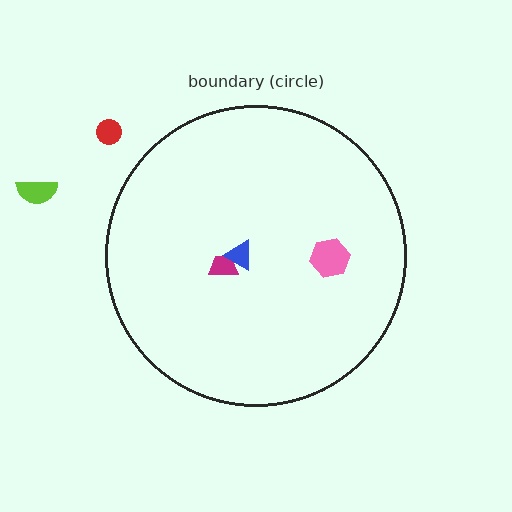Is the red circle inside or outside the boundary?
Outside.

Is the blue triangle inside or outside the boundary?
Inside.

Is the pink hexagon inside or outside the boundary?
Inside.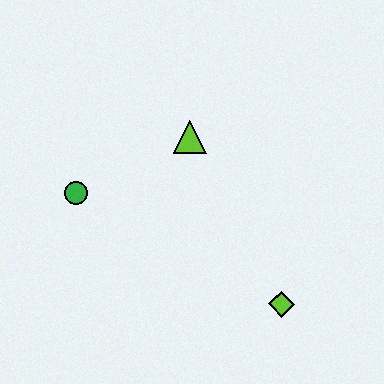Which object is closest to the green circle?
The lime triangle is closest to the green circle.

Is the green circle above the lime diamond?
Yes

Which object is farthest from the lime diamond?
The green circle is farthest from the lime diamond.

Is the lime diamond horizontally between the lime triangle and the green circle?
No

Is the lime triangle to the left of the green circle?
No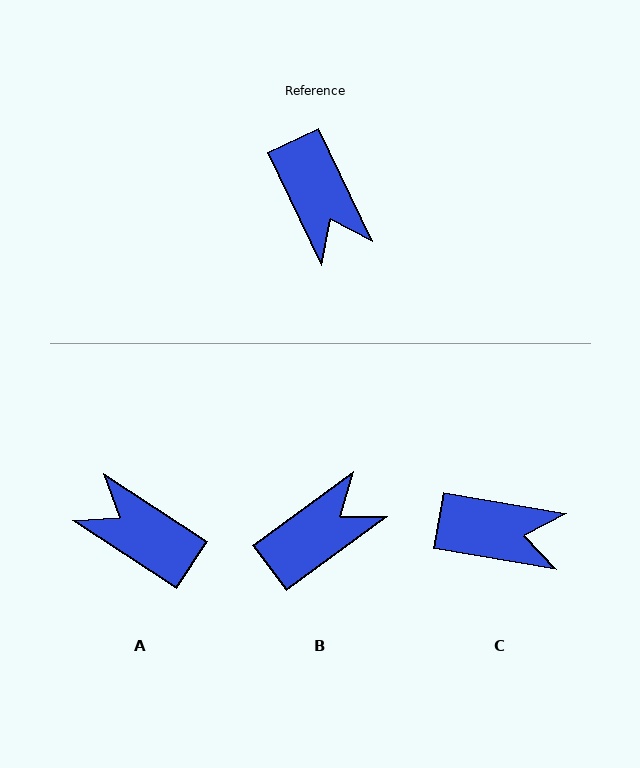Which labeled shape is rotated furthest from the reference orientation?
A, about 149 degrees away.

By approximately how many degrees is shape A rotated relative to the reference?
Approximately 149 degrees clockwise.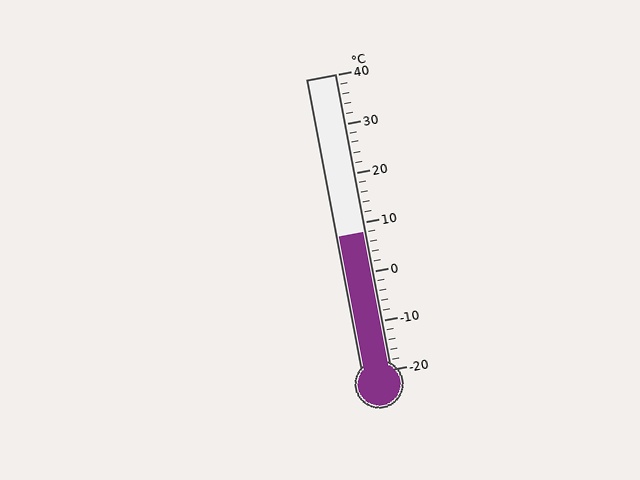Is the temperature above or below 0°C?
The temperature is above 0°C.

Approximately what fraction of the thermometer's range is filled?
The thermometer is filled to approximately 45% of its range.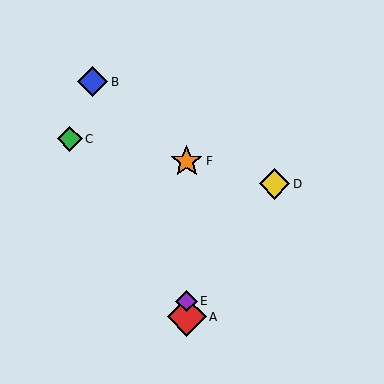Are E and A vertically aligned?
Yes, both are at x≈187.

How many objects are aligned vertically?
3 objects (A, E, F) are aligned vertically.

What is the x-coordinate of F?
Object F is at x≈187.